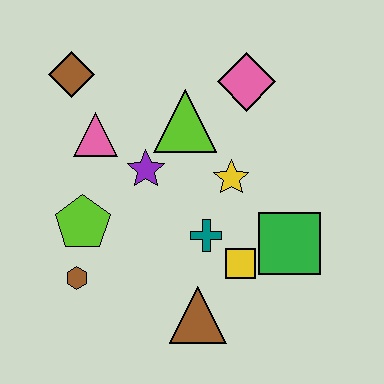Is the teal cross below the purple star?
Yes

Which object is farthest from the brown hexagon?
The pink diamond is farthest from the brown hexagon.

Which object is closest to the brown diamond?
The pink triangle is closest to the brown diamond.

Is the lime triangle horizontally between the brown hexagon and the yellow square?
Yes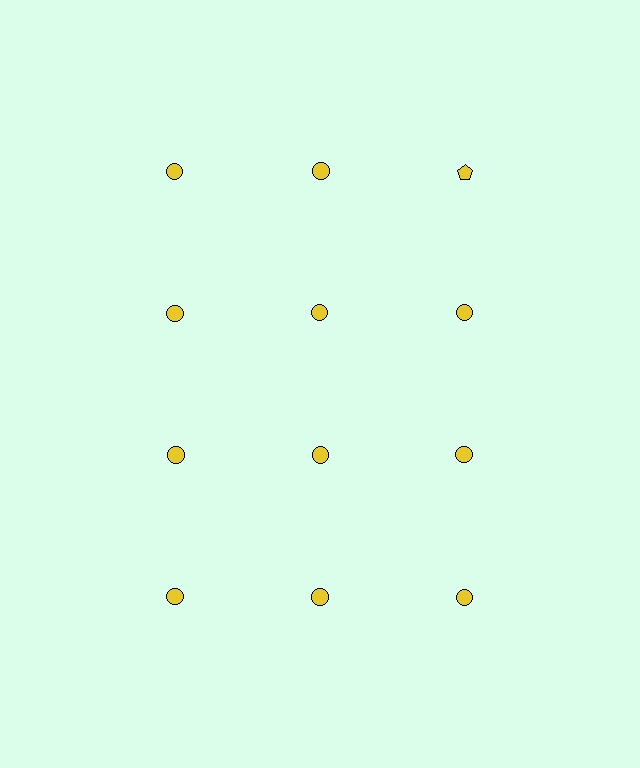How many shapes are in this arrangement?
There are 12 shapes arranged in a grid pattern.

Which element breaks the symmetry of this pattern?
The yellow pentagon in the top row, center column breaks the symmetry. All other shapes are yellow circles.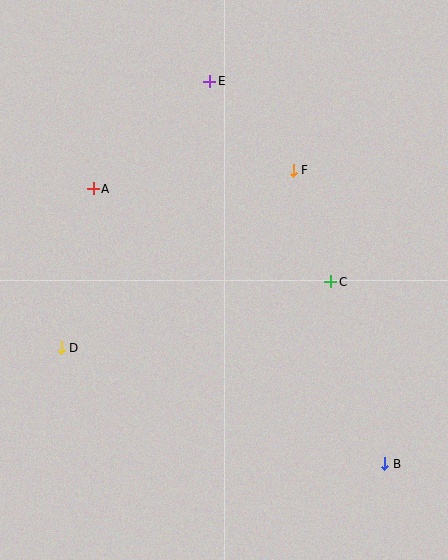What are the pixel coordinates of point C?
Point C is at (331, 282).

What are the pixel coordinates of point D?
Point D is at (61, 348).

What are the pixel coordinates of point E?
Point E is at (210, 81).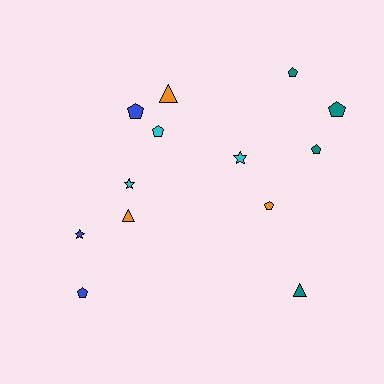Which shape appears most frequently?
Pentagon, with 7 objects.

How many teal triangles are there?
There is 1 teal triangle.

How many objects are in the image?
There are 13 objects.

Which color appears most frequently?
Teal, with 4 objects.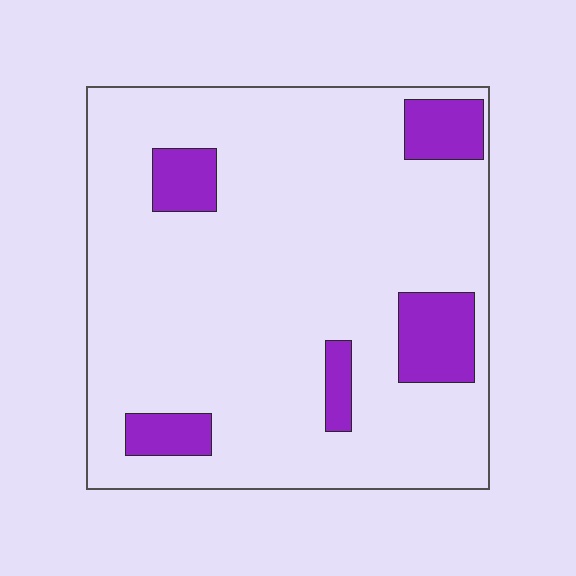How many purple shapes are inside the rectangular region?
5.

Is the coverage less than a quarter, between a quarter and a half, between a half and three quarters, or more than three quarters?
Less than a quarter.